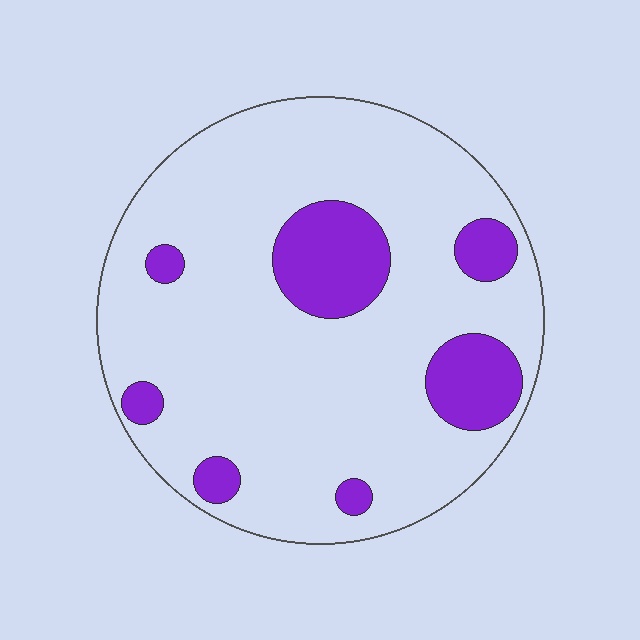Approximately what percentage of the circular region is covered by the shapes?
Approximately 15%.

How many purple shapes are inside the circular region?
7.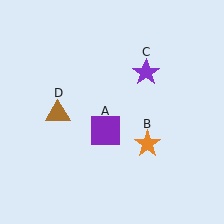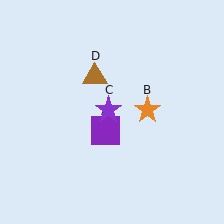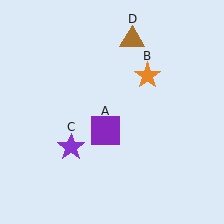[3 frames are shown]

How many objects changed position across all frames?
3 objects changed position: orange star (object B), purple star (object C), brown triangle (object D).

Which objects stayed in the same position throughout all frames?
Purple square (object A) remained stationary.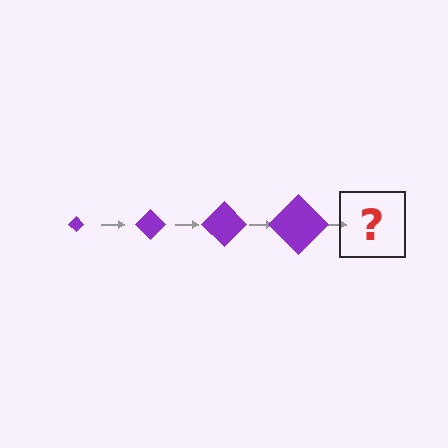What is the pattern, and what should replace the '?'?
The pattern is that the diamond gets progressively larger each step. The '?' should be a purple diamond, larger than the previous one.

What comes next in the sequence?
The next element should be a purple diamond, larger than the previous one.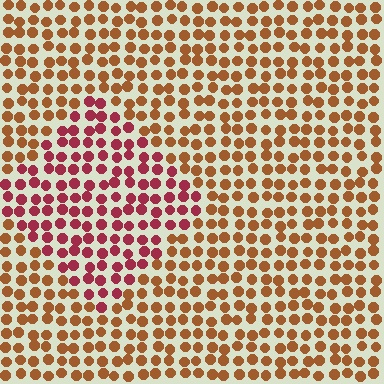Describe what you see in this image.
The image is filled with small brown elements in a uniform arrangement. A diamond-shaped region is visible where the elements are tinted to a slightly different hue, forming a subtle color boundary.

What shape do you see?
I see a diamond.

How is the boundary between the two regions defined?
The boundary is defined purely by a slight shift in hue (about 40 degrees). Spacing, size, and orientation are identical on both sides.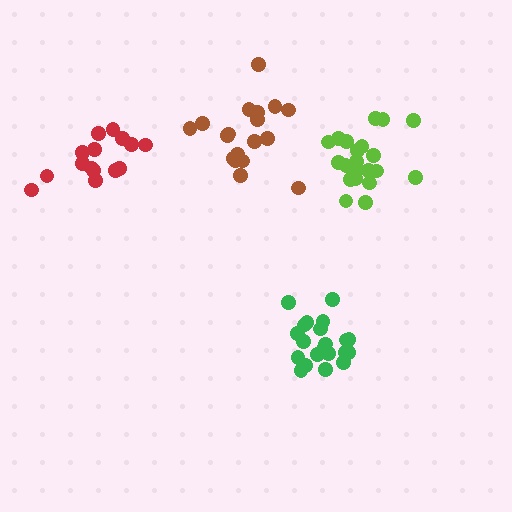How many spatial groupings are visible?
There are 4 spatial groupings.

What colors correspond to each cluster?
The clusters are colored: lime, red, brown, green.